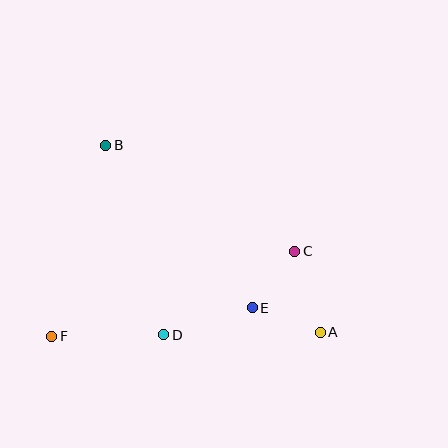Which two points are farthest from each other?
Points A and B are farthest from each other.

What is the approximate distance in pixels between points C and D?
The distance between C and D is approximately 155 pixels.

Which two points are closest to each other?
Points C and E are closest to each other.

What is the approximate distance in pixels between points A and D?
The distance between A and D is approximately 156 pixels.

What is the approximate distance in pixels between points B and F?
The distance between B and F is approximately 199 pixels.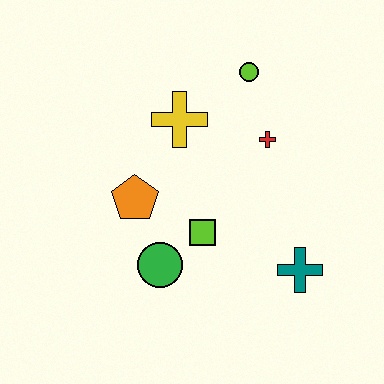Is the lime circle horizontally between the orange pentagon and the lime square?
No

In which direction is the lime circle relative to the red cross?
The lime circle is above the red cross.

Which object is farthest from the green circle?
The lime circle is farthest from the green circle.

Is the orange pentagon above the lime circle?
No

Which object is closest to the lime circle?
The red cross is closest to the lime circle.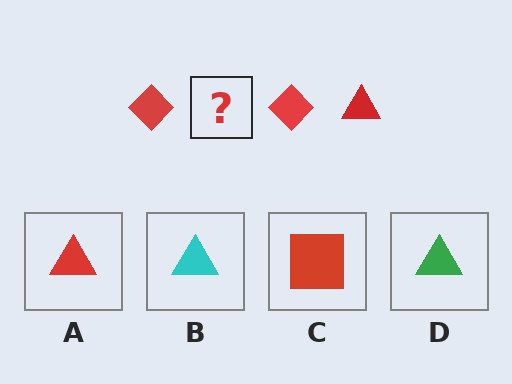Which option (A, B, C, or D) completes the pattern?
A.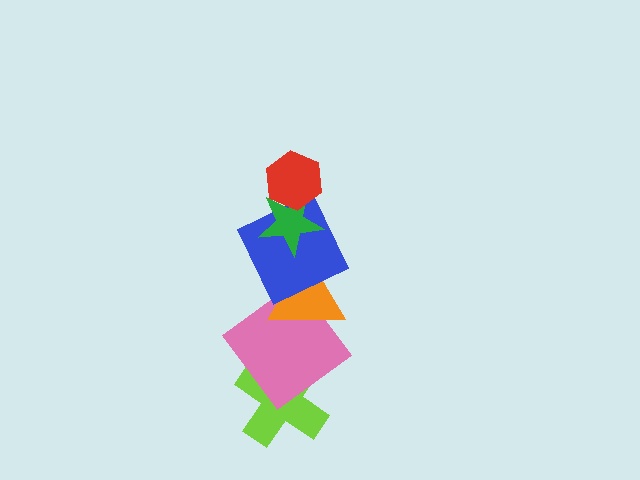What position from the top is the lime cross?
The lime cross is 6th from the top.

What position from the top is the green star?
The green star is 2nd from the top.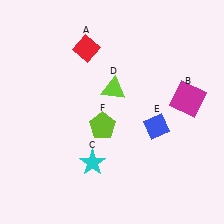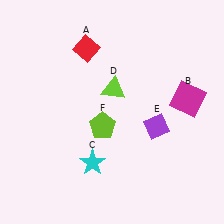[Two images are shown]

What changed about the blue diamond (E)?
In Image 1, E is blue. In Image 2, it changed to purple.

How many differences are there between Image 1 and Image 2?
There is 1 difference between the two images.